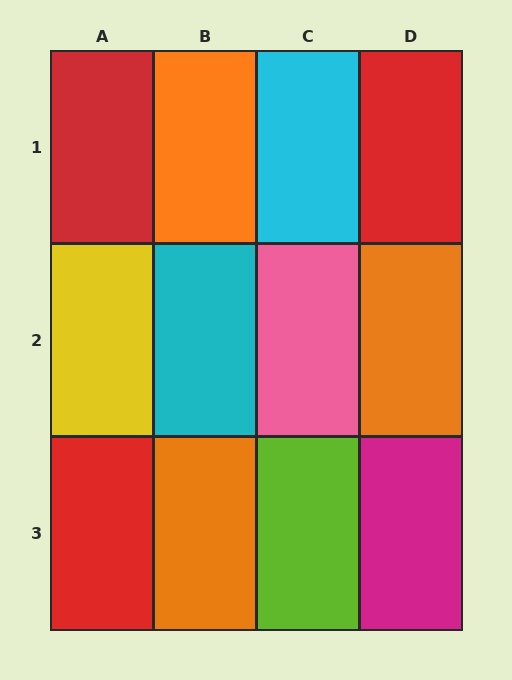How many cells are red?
3 cells are red.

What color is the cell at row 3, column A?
Red.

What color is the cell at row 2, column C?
Pink.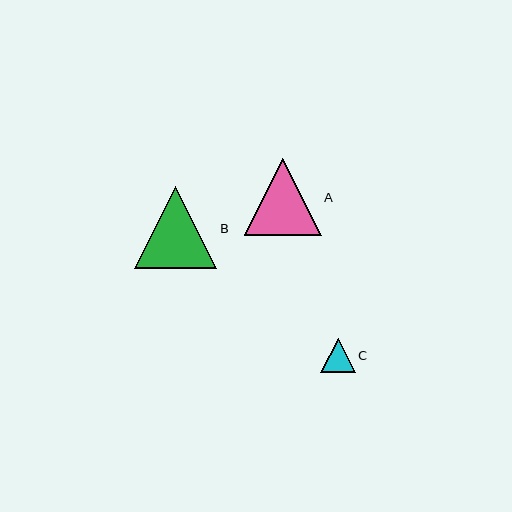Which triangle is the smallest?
Triangle C is the smallest with a size of approximately 35 pixels.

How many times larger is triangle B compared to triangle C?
Triangle B is approximately 2.4 times the size of triangle C.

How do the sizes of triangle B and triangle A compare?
Triangle B and triangle A are approximately the same size.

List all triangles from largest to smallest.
From largest to smallest: B, A, C.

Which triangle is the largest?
Triangle B is the largest with a size of approximately 82 pixels.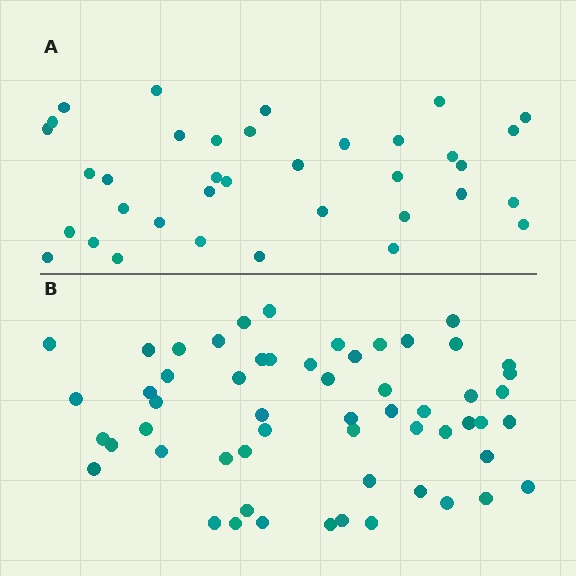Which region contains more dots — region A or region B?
Region B (the bottom region) has more dots.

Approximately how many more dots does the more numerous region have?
Region B has approximately 20 more dots than region A.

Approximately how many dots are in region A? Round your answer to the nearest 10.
About 40 dots. (The exact count is 36, which rounds to 40.)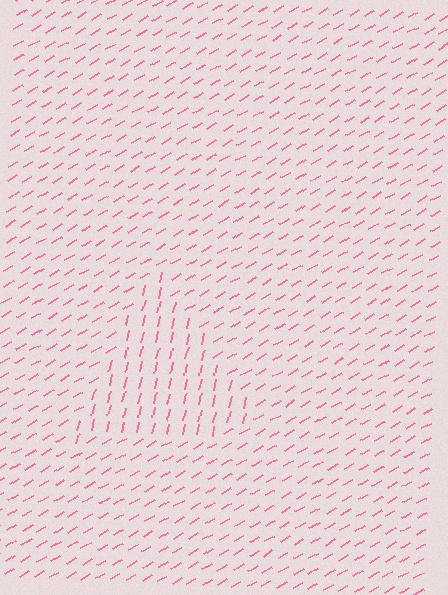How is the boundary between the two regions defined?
The boundary is defined purely by a change in line orientation (approximately 45 degrees difference). All lines are the same color and thickness.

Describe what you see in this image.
The image is filled with small pink line segments. A triangle region in the image has lines oriented differently from the surrounding lines, creating a visible texture boundary.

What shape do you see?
I see a triangle.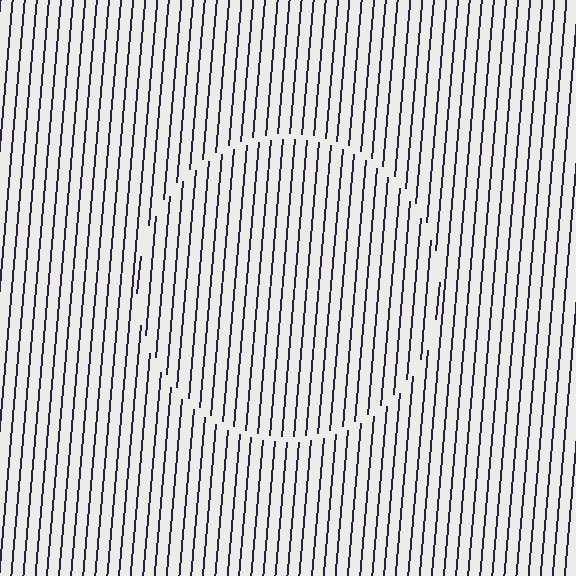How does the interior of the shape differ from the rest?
The interior of the shape contains the same grating, shifted by half a period — the contour is defined by the phase discontinuity where line-ends from the inner and outer gratings abut.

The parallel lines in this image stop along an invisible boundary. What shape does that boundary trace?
An illusory circle. The interior of the shape contains the same grating, shifted by half a period — the contour is defined by the phase discontinuity where line-ends from the inner and outer gratings abut.